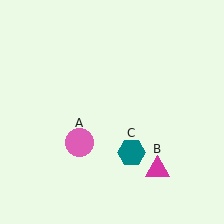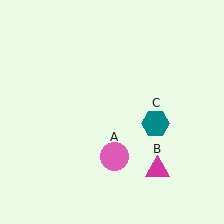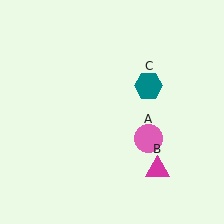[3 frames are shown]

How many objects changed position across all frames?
2 objects changed position: pink circle (object A), teal hexagon (object C).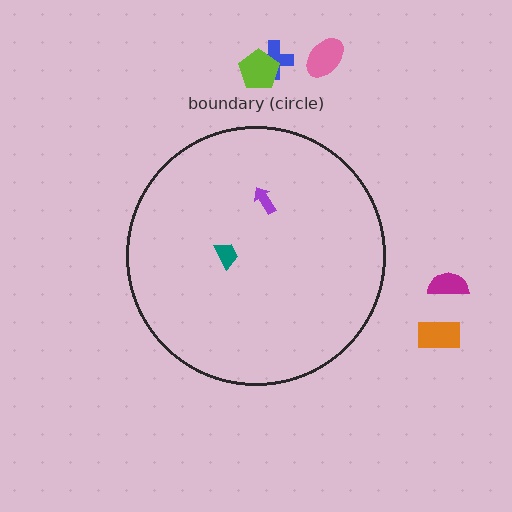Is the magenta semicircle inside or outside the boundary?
Outside.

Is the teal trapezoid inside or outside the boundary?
Inside.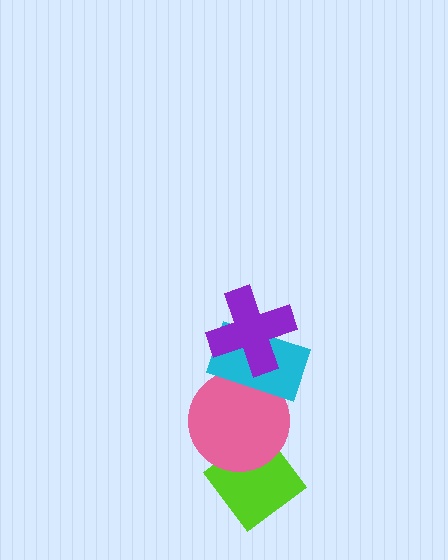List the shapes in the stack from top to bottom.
From top to bottom: the purple cross, the cyan rectangle, the pink circle, the lime diamond.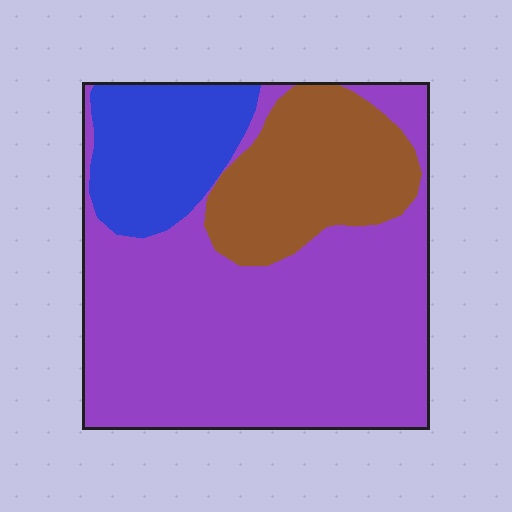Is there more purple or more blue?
Purple.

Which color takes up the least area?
Blue, at roughly 15%.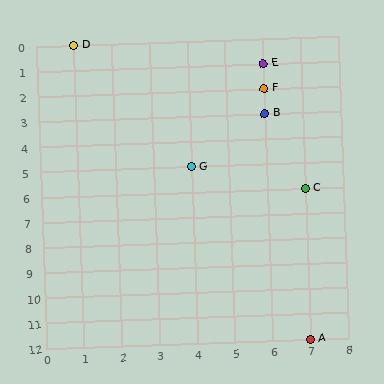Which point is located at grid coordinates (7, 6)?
Point C is at (7, 6).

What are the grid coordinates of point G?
Point G is at grid coordinates (4, 5).